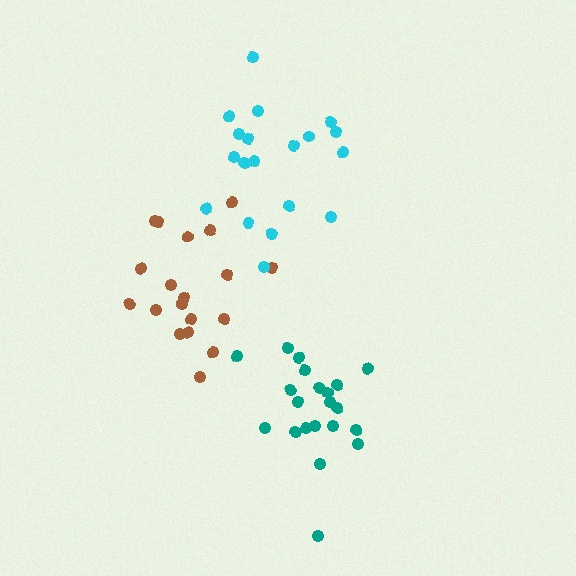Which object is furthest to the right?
The teal cluster is rightmost.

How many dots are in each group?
Group 1: 21 dots, Group 2: 19 dots, Group 3: 19 dots (59 total).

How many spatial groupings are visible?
There are 3 spatial groupings.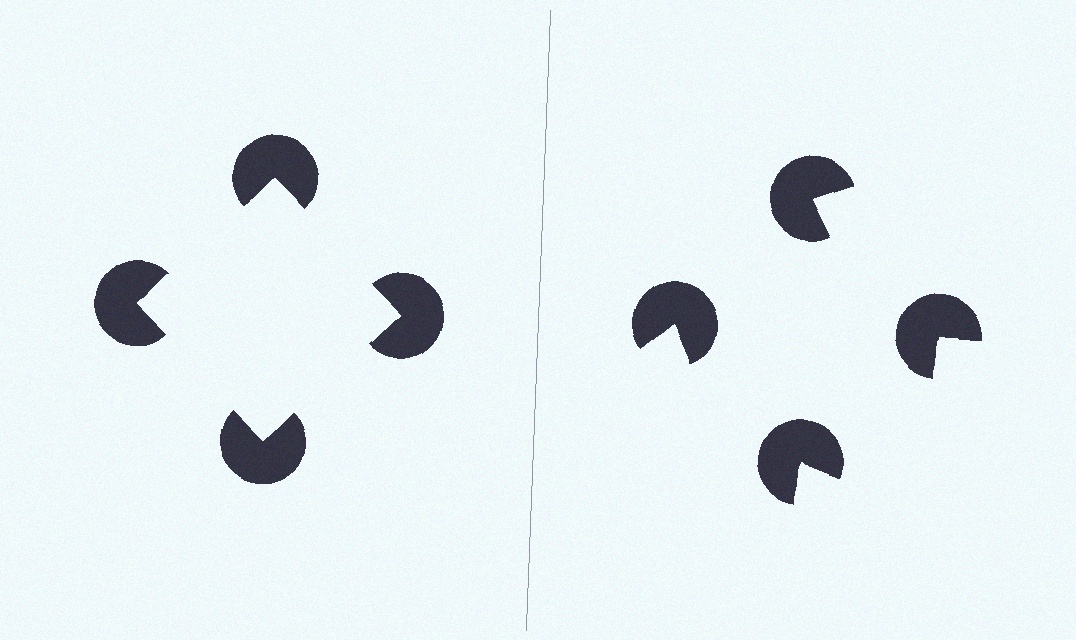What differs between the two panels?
The pac-man discs are positioned identically on both sides; only the wedge orientations differ. On the left they align to a square; on the right they are misaligned.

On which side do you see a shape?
An illusory square appears on the left side. On the right side the wedge cuts are rotated, so no coherent shape forms.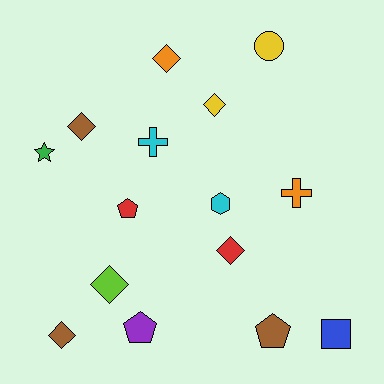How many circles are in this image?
There is 1 circle.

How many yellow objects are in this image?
There are 2 yellow objects.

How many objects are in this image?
There are 15 objects.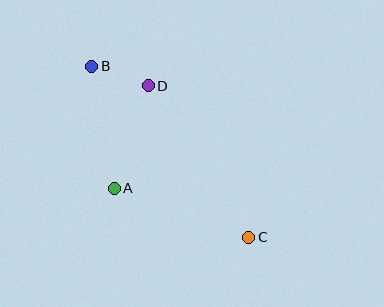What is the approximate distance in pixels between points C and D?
The distance between C and D is approximately 182 pixels.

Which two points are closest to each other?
Points B and D are closest to each other.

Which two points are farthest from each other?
Points B and C are farthest from each other.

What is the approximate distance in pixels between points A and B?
The distance between A and B is approximately 124 pixels.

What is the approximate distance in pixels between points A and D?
The distance between A and D is approximately 108 pixels.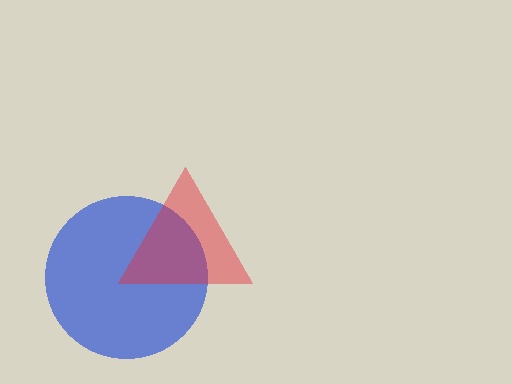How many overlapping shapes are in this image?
There are 2 overlapping shapes in the image.